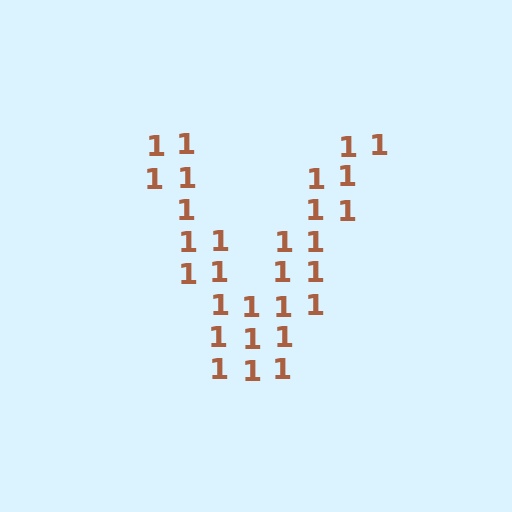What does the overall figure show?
The overall figure shows the letter V.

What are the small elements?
The small elements are digit 1's.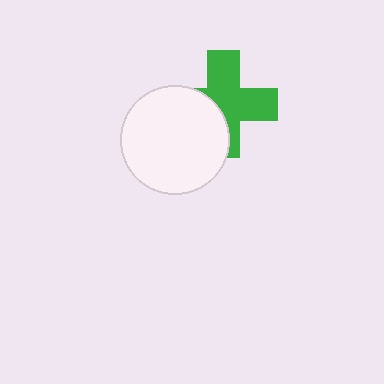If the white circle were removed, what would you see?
You would see the complete green cross.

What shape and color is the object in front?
The object in front is a white circle.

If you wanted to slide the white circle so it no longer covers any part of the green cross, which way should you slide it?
Slide it toward the lower-left — that is the most direct way to separate the two shapes.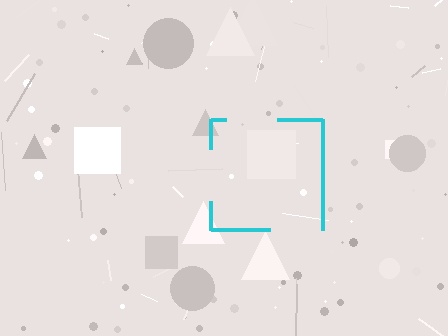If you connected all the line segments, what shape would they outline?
They would outline a square.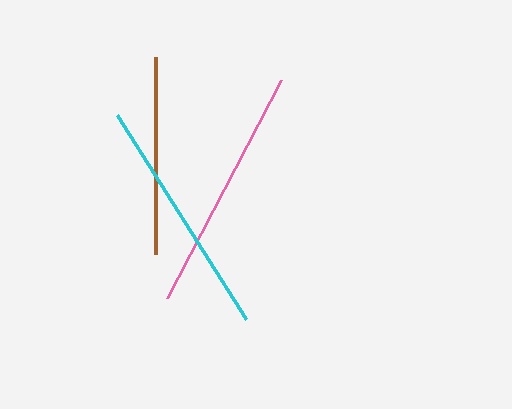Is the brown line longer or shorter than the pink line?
The pink line is longer than the brown line.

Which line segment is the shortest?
The brown line is the shortest at approximately 197 pixels.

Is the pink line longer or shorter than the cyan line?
The pink line is longer than the cyan line.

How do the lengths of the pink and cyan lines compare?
The pink and cyan lines are approximately the same length.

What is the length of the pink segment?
The pink segment is approximately 246 pixels long.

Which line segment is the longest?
The pink line is the longest at approximately 246 pixels.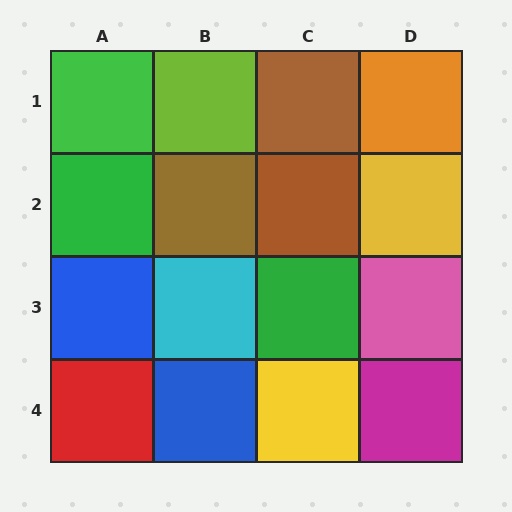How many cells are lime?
1 cell is lime.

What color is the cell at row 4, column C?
Yellow.